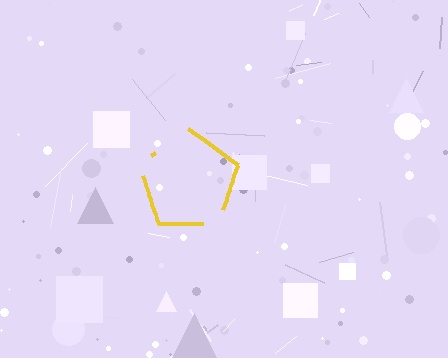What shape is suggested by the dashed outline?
The dashed outline suggests a pentagon.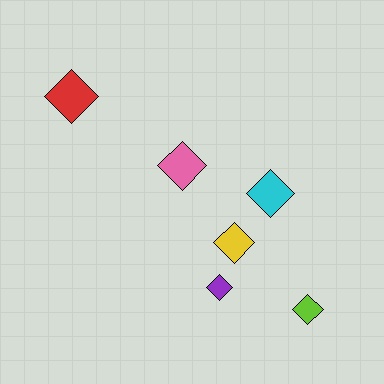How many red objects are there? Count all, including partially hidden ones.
There is 1 red object.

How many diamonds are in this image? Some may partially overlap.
There are 6 diamonds.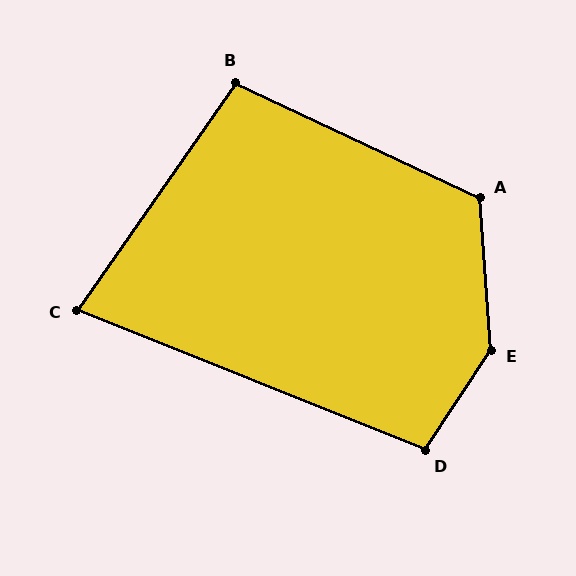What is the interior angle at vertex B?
Approximately 100 degrees (obtuse).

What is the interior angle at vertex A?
Approximately 119 degrees (obtuse).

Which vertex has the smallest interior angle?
C, at approximately 77 degrees.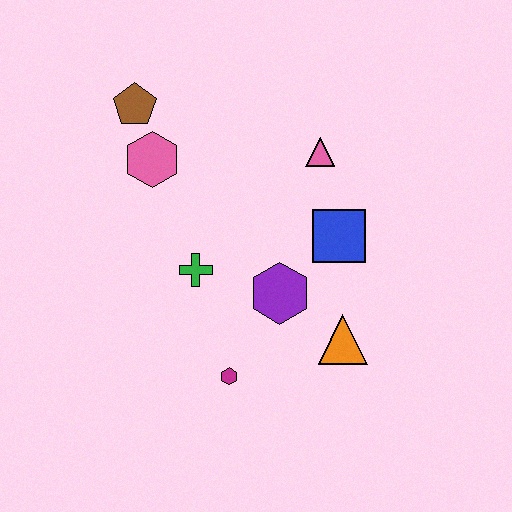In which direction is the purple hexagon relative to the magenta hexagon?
The purple hexagon is above the magenta hexagon.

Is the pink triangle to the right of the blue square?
No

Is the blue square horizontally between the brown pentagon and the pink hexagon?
No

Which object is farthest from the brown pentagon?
The orange triangle is farthest from the brown pentagon.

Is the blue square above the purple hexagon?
Yes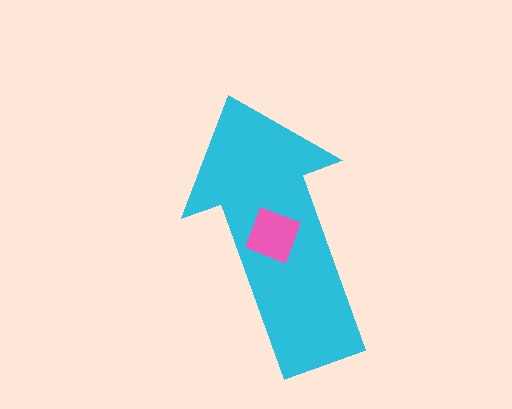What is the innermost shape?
The pink square.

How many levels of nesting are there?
2.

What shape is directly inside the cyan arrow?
The pink square.